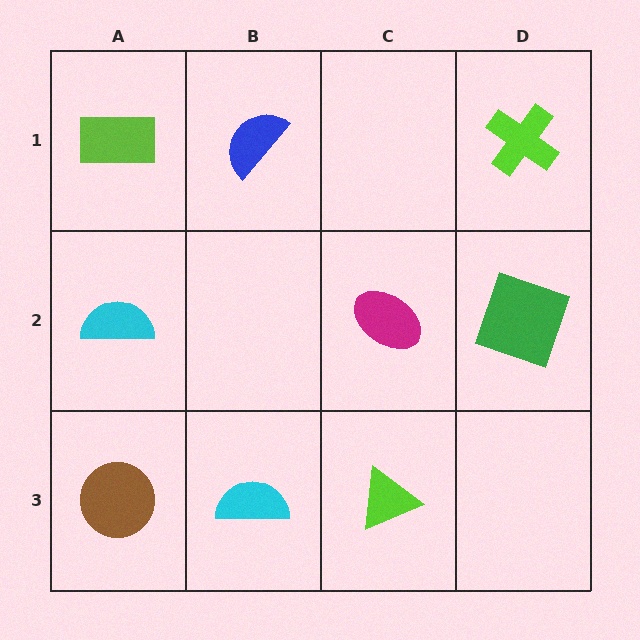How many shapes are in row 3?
3 shapes.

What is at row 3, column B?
A cyan semicircle.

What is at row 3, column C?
A lime triangle.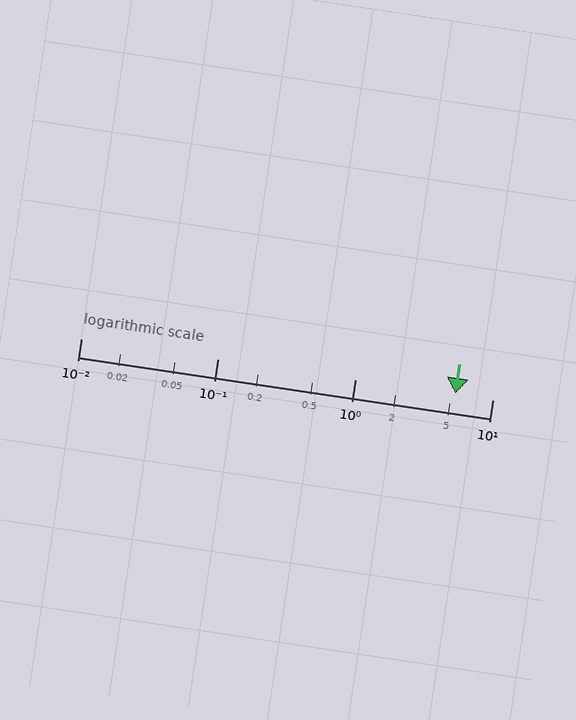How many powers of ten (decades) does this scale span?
The scale spans 3 decades, from 0.01 to 10.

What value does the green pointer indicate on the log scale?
The pointer indicates approximately 5.4.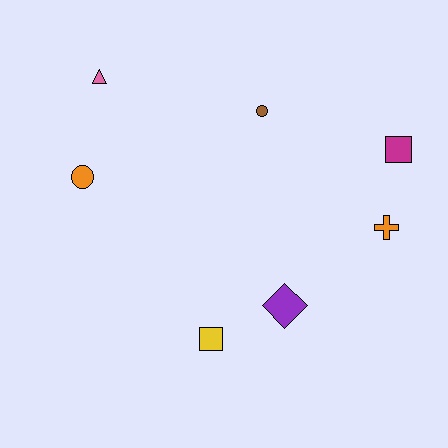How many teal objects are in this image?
There are no teal objects.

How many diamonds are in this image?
There is 1 diamond.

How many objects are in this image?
There are 7 objects.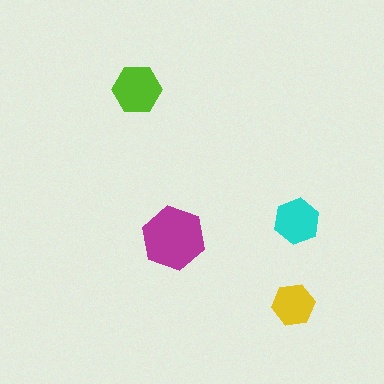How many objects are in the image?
There are 4 objects in the image.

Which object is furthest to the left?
The lime hexagon is leftmost.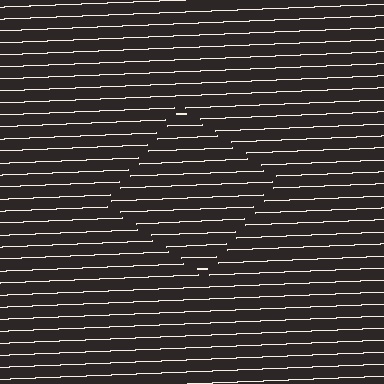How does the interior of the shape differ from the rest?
The interior of the shape contains the same grating, shifted by half a period — the contour is defined by the phase discontinuity where line-ends from the inner and outer gratings abut.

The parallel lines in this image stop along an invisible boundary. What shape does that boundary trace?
An illusory square. The interior of the shape contains the same grating, shifted by half a period — the contour is defined by the phase discontinuity where line-ends from the inner and outer gratings abut.